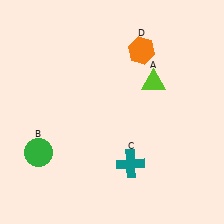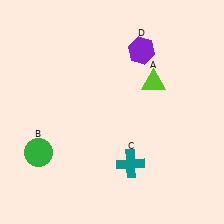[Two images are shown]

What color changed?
The hexagon (D) changed from orange in Image 1 to purple in Image 2.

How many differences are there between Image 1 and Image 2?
There is 1 difference between the two images.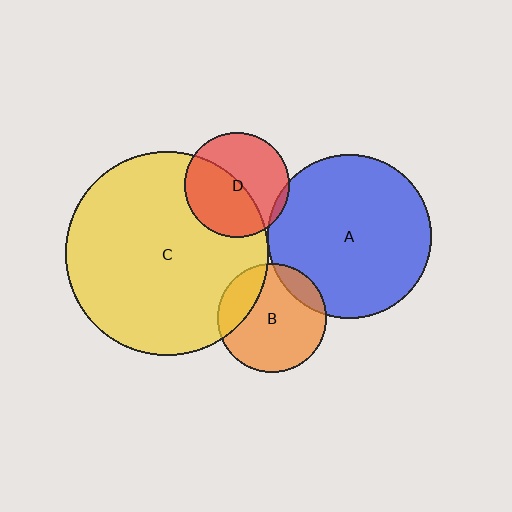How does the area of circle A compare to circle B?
Approximately 2.2 times.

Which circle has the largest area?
Circle C (yellow).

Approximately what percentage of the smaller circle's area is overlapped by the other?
Approximately 5%.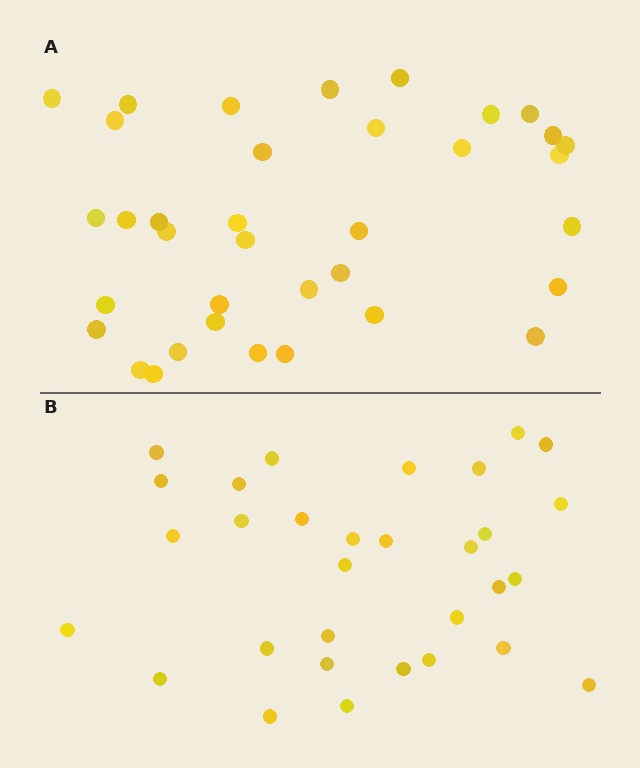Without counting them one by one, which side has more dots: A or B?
Region A (the top region) has more dots.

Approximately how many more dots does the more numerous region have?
Region A has about 5 more dots than region B.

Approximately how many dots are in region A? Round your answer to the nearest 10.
About 40 dots. (The exact count is 36, which rounds to 40.)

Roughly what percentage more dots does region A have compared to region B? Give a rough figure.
About 15% more.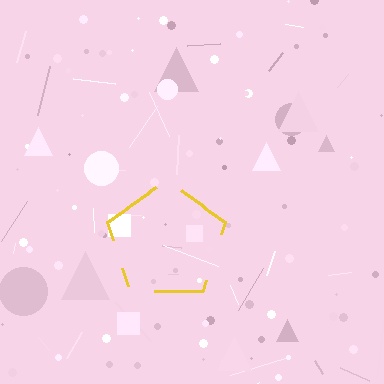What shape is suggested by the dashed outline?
The dashed outline suggests a pentagon.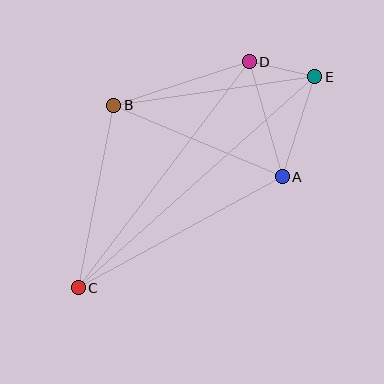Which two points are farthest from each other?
Points C and E are farthest from each other.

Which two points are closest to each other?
Points D and E are closest to each other.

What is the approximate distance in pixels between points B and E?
The distance between B and E is approximately 203 pixels.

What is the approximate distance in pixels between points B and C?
The distance between B and C is approximately 186 pixels.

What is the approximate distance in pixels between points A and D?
The distance between A and D is approximately 120 pixels.